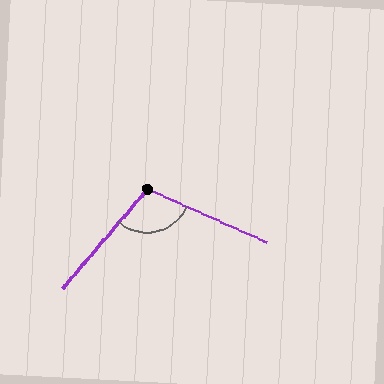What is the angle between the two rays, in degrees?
Approximately 107 degrees.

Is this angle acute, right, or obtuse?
It is obtuse.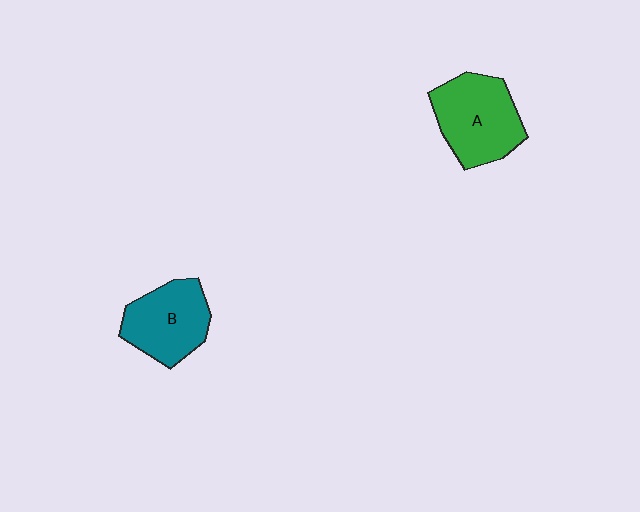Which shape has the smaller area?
Shape B (teal).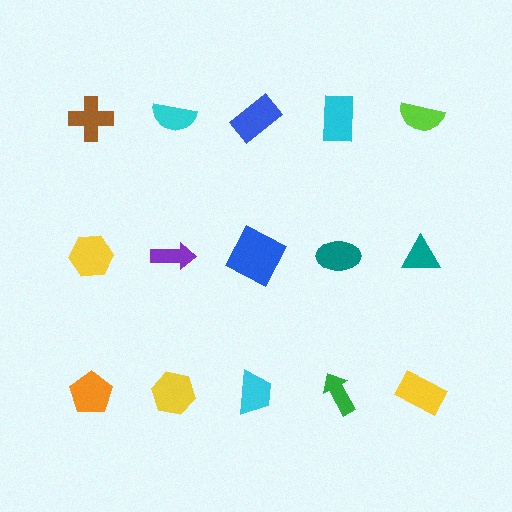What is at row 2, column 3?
A blue square.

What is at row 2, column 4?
A teal ellipse.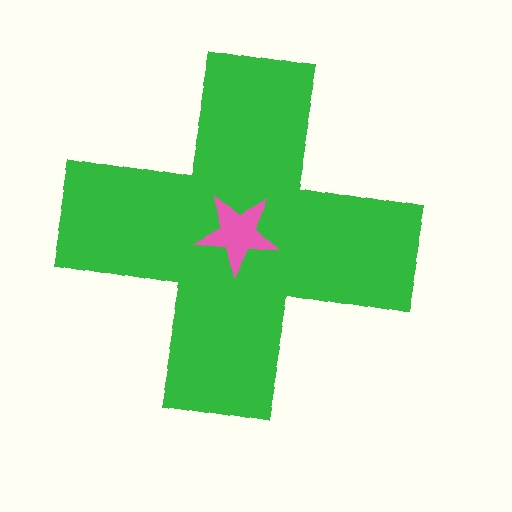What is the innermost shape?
The pink star.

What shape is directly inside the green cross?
The pink star.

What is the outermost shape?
The green cross.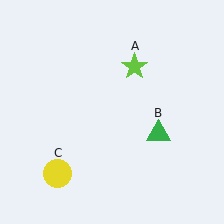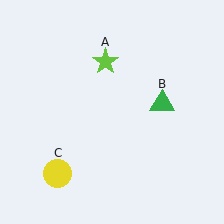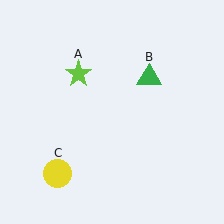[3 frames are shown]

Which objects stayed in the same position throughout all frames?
Yellow circle (object C) remained stationary.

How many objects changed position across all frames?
2 objects changed position: lime star (object A), green triangle (object B).